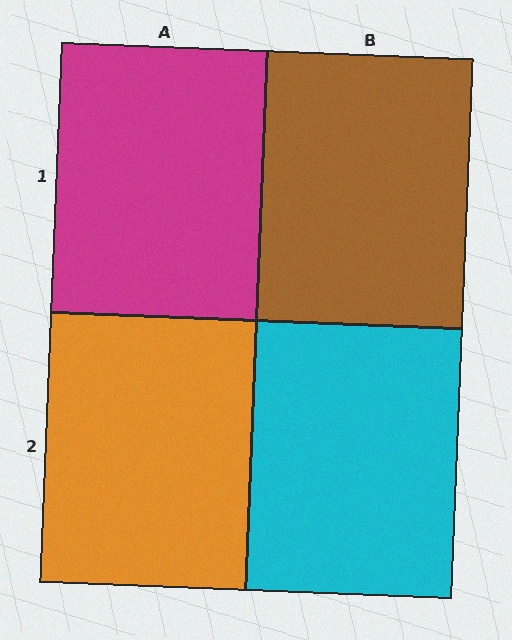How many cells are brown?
1 cell is brown.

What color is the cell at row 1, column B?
Brown.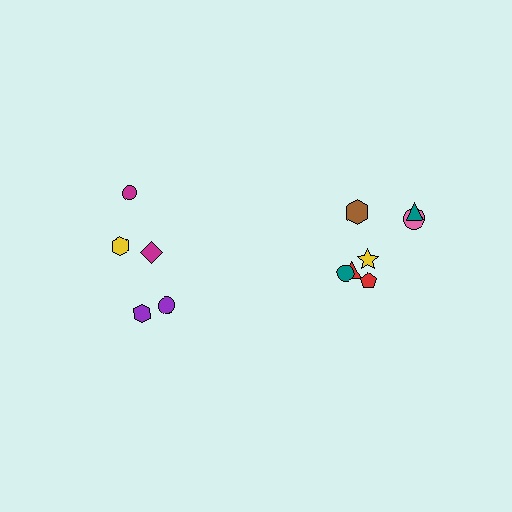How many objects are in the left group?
There are 5 objects.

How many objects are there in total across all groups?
There are 12 objects.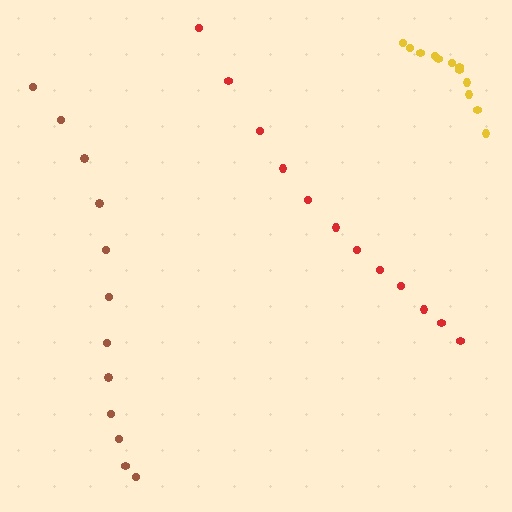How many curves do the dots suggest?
There are 3 distinct paths.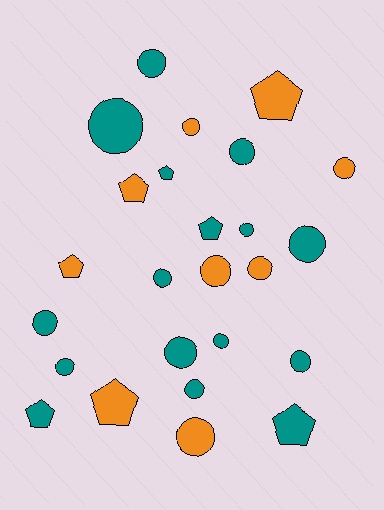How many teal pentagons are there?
There are 4 teal pentagons.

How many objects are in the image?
There are 25 objects.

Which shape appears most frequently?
Circle, with 17 objects.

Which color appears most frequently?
Teal, with 16 objects.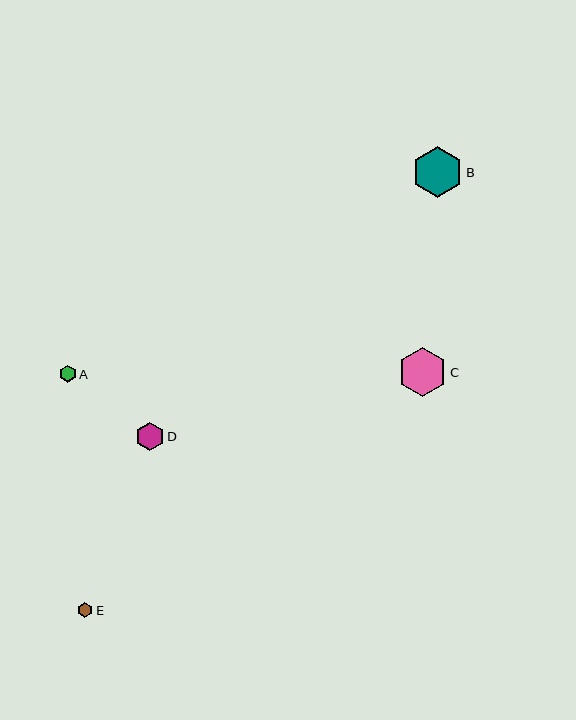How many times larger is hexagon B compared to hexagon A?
Hexagon B is approximately 3.0 times the size of hexagon A.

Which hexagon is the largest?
Hexagon B is the largest with a size of approximately 51 pixels.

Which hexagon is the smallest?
Hexagon E is the smallest with a size of approximately 15 pixels.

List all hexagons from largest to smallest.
From largest to smallest: B, C, D, A, E.